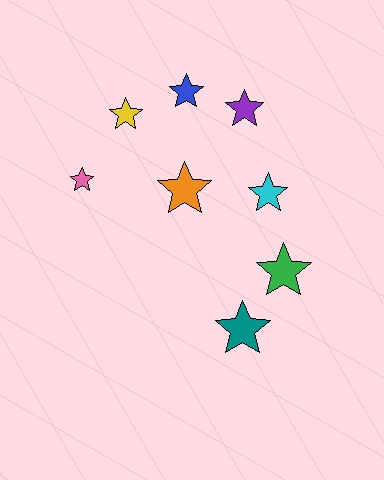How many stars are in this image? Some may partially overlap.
There are 8 stars.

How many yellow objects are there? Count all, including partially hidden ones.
There is 1 yellow object.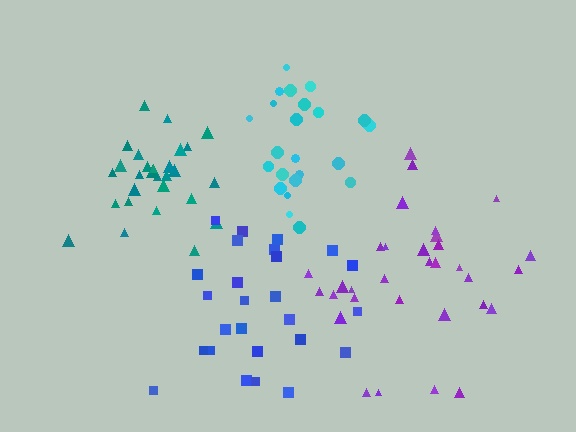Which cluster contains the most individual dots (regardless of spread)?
Purple (32).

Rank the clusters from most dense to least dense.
teal, cyan, blue, purple.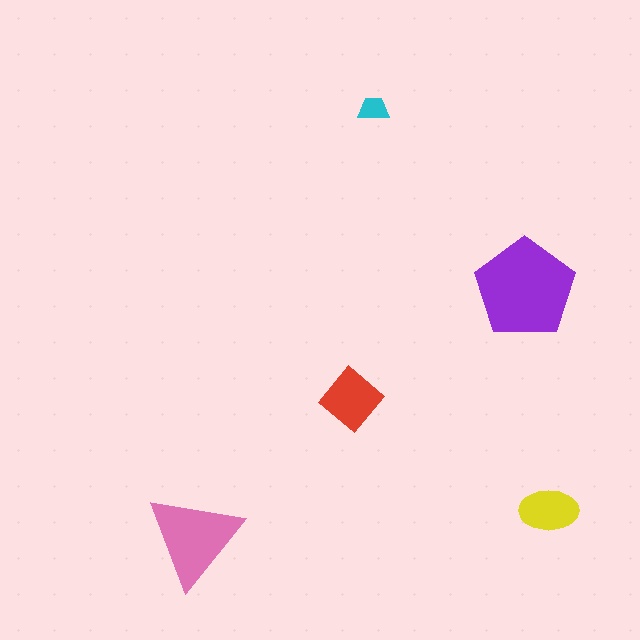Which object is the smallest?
The cyan trapezoid.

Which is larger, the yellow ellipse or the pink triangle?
The pink triangle.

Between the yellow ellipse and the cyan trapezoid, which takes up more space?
The yellow ellipse.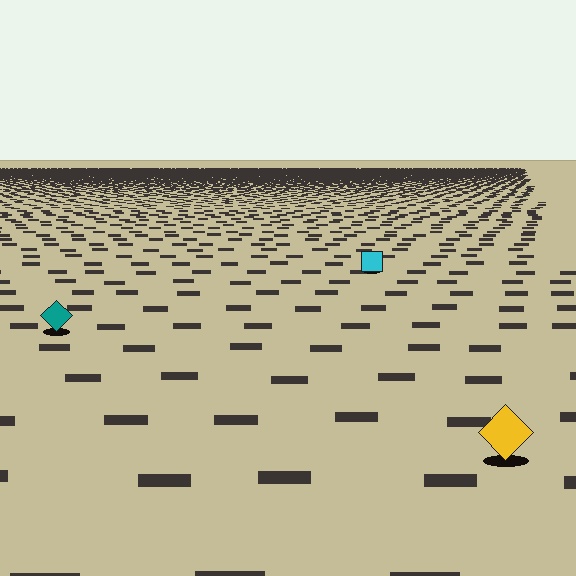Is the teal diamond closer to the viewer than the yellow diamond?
No. The yellow diamond is closer — you can tell from the texture gradient: the ground texture is coarser near it.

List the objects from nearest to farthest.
From nearest to farthest: the yellow diamond, the teal diamond, the cyan square.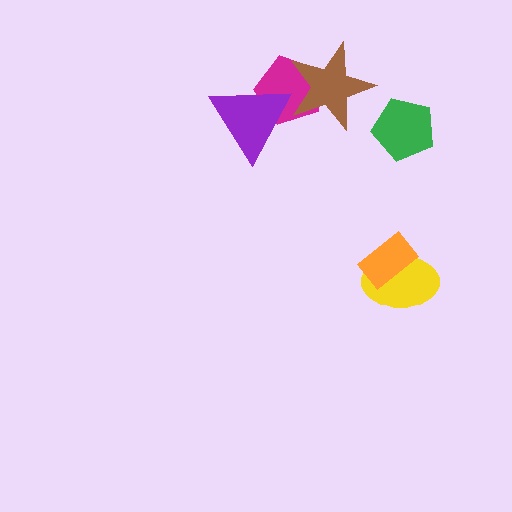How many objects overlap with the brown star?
1 object overlaps with the brown star.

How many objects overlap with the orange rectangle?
1 object overlaps with the orange rectangle.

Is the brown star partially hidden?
No, no other shape covers it.